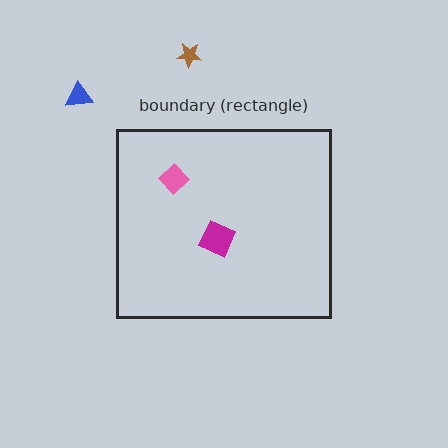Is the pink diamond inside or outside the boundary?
Inside.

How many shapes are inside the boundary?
2 inside, 2 outside.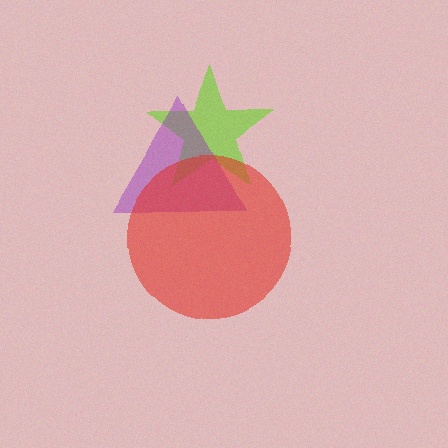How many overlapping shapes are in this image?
There are 3 overlapping shapes in the image.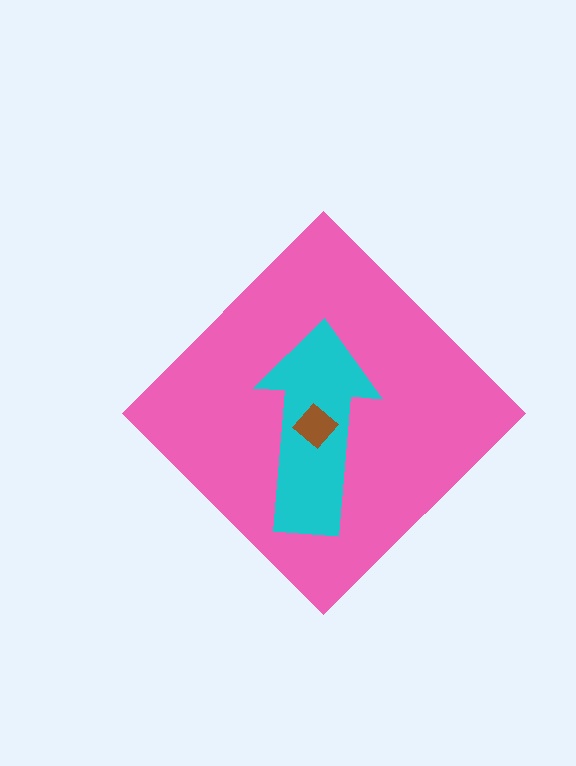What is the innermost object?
The brown diamond.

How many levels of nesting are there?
3.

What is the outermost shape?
The pink diamond.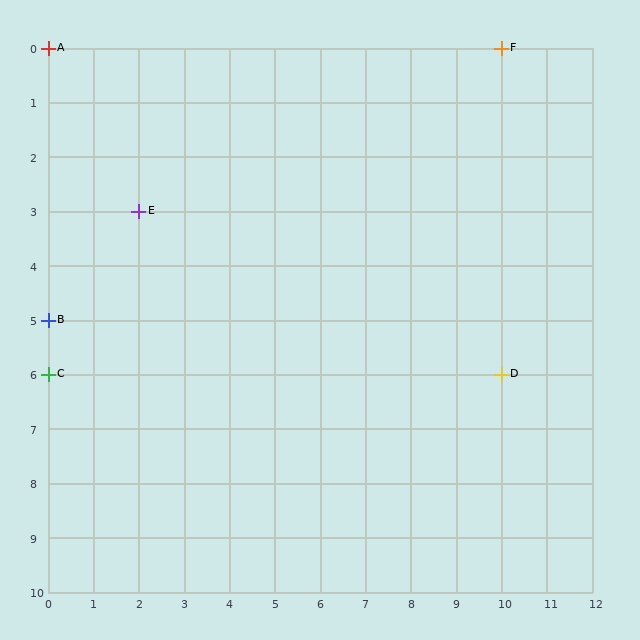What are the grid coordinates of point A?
Point A is at grid coordinates (0, 0).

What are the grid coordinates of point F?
Point F is at grid coordinates (10, 0).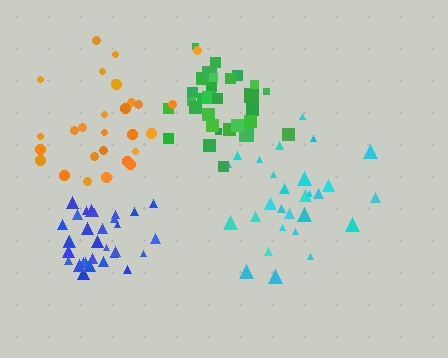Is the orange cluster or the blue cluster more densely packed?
Blue.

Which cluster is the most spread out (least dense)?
Orange.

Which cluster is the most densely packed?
Blue.